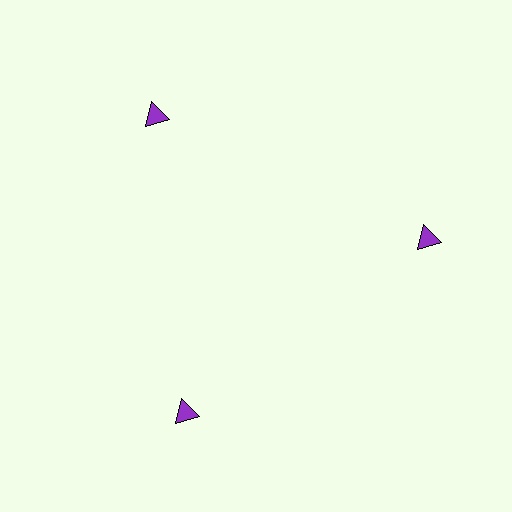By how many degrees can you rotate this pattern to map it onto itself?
The pattern maps onto itself every 120 degrees of rotation.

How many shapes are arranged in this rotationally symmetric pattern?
There are 3 shapes, arranged in 3 groups of 1.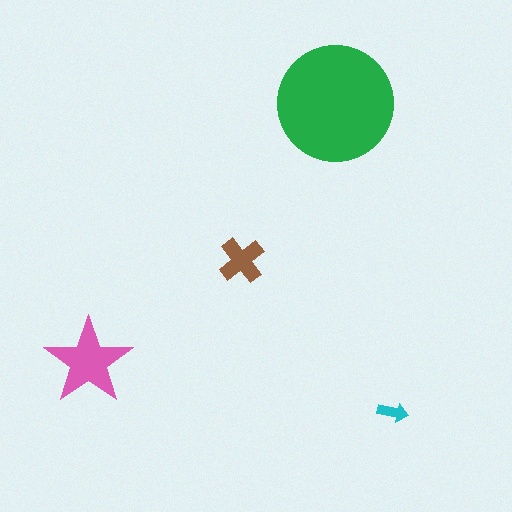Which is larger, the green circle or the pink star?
The green circle.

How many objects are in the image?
There are 4 objects in the image.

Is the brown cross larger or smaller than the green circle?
Smaller.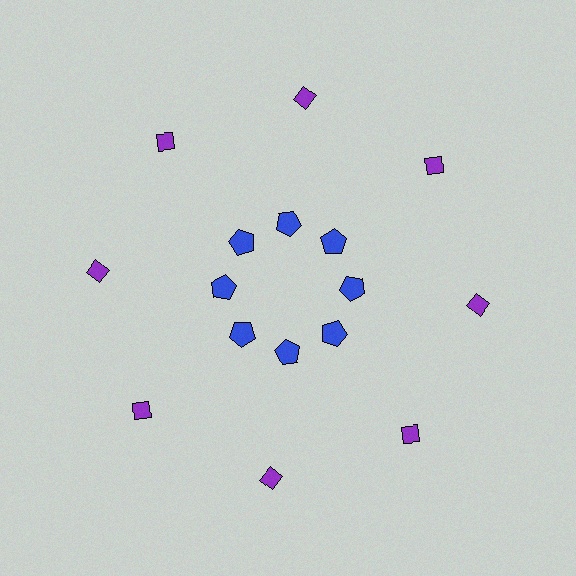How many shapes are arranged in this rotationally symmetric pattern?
There are 16 shapes, arranged in 8 groups of 2.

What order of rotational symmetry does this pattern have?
This pattern has 8-fold rotational symmetry.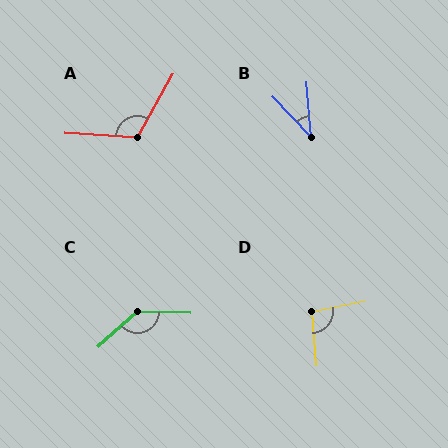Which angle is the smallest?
B, at approximately 39 degrees.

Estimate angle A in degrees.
Approximately 116 degrees.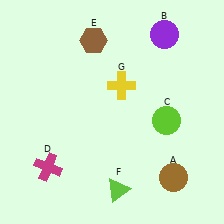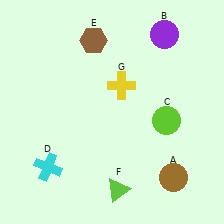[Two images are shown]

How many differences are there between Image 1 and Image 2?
There is 1 difference between the two images.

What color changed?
The cross (D) changed from magenta in Image 1 to cyan in Image 2.